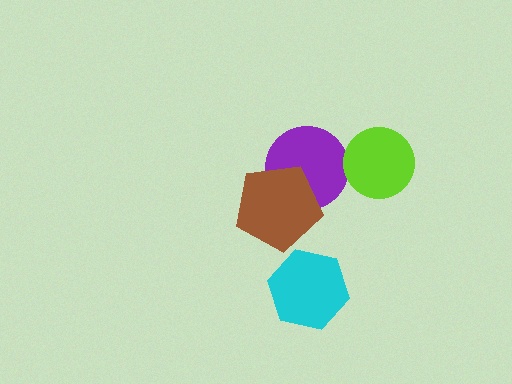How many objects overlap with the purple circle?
1 object overlaps with the purple circle.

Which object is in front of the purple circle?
The brown pentagon is in front of the purple circle.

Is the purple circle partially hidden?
Yes, it is partially covered by another shape.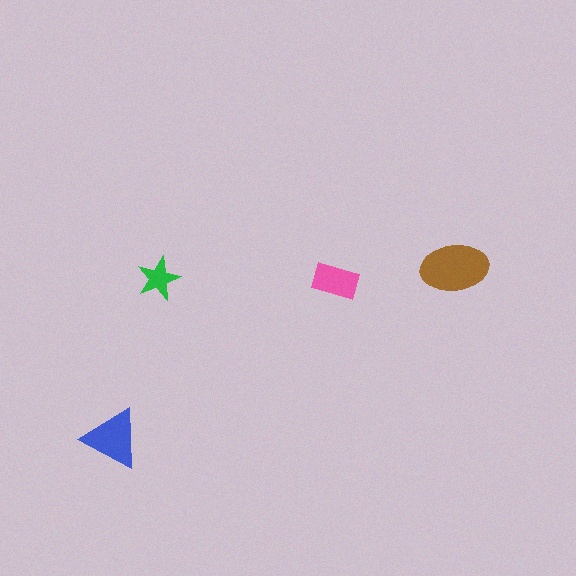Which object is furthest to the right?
The brown ellipse is rightmost.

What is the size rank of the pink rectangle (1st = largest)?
3rd.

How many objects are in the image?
There are 4 objects in the image.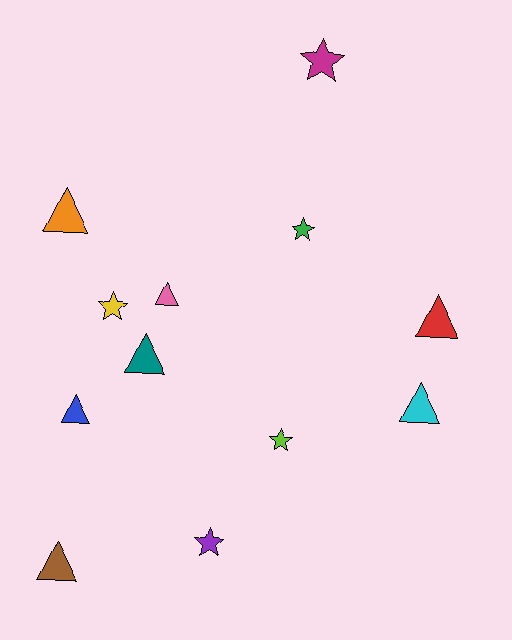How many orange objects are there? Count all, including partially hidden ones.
There is 1 orange object.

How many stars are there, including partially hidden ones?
There are 5 stars.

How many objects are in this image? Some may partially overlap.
There are 12 objects.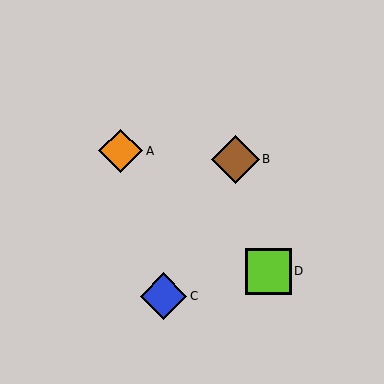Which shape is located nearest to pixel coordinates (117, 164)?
The orange diamond (labeled A) at (121, 151) is nearest to that location.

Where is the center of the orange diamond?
The center of the orange diamond is at (121, 151).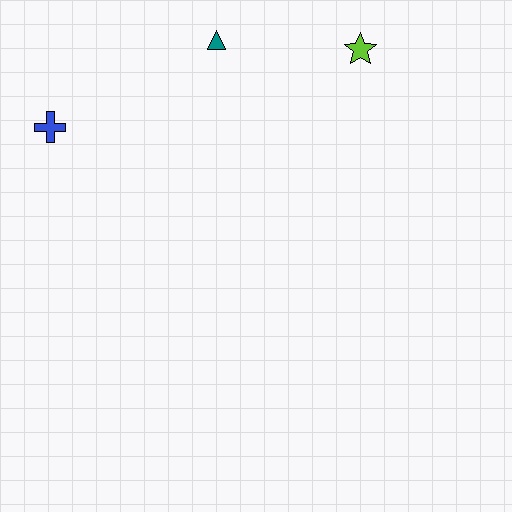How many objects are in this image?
There are 3 objects.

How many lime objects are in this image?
There is 1 lime object.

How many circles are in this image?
There are no circles.